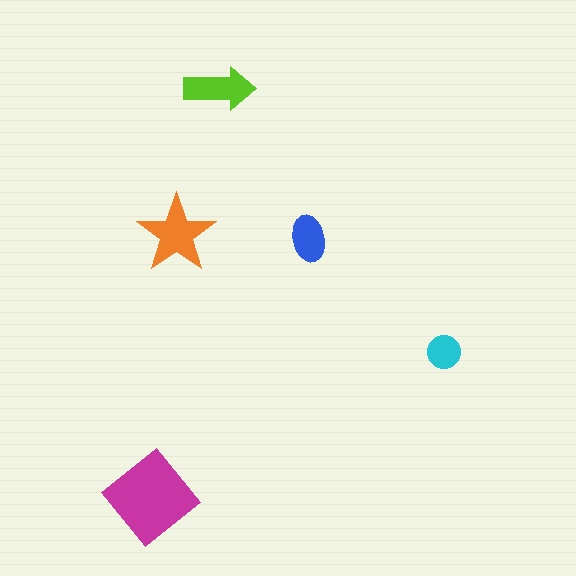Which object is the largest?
The magenta diamond.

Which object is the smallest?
The cyan circle.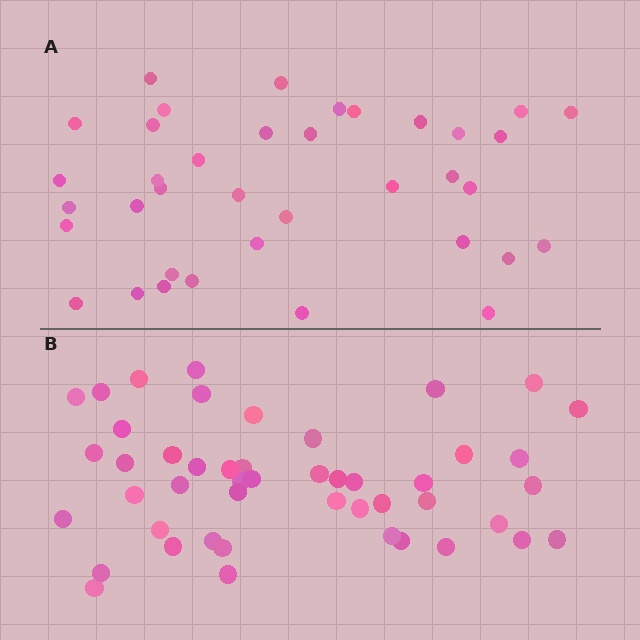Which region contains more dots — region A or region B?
Region B (the bottom region) has more dots.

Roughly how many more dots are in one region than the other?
Region B has roughly 10 or so more dots than region A.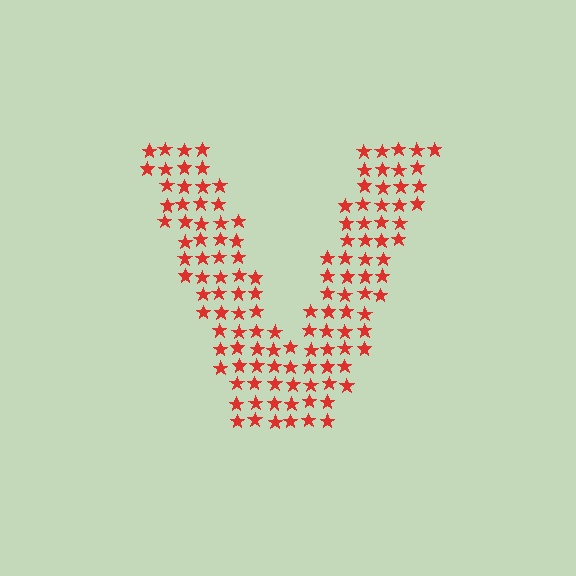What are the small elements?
The small elements are stars.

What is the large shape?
The large shape is the letter V.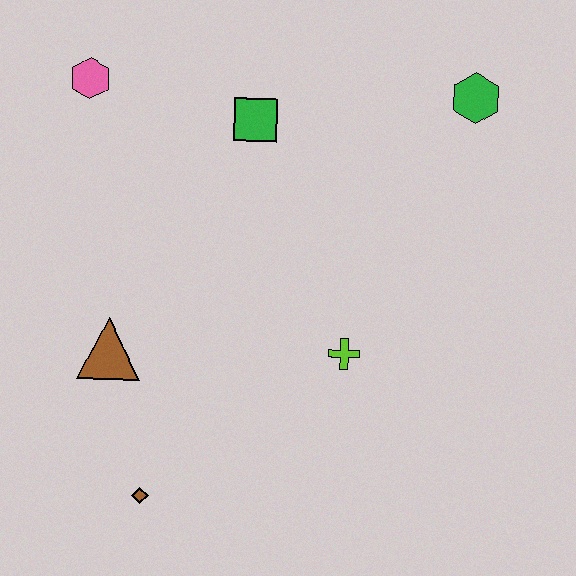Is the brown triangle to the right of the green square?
No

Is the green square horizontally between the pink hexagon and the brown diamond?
No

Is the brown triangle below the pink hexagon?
Yes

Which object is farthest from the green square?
The brown diamond is farthest from the green square.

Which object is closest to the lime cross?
The brown triangle is closest to the lime cross.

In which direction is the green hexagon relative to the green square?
The green hexagon is to the right of the green square.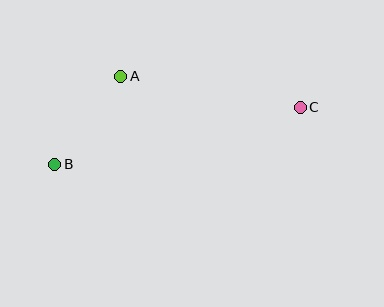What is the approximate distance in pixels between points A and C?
The distance between A and C is approximately 182 pixels.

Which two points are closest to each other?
Points A and B are closest to each other.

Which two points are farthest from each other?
Points B and C are farthest from each other.